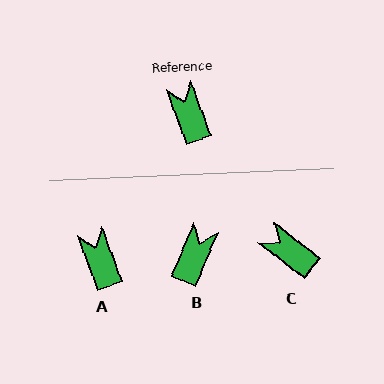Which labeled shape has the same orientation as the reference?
A.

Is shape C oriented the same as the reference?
No, it is off by about 32 degrees.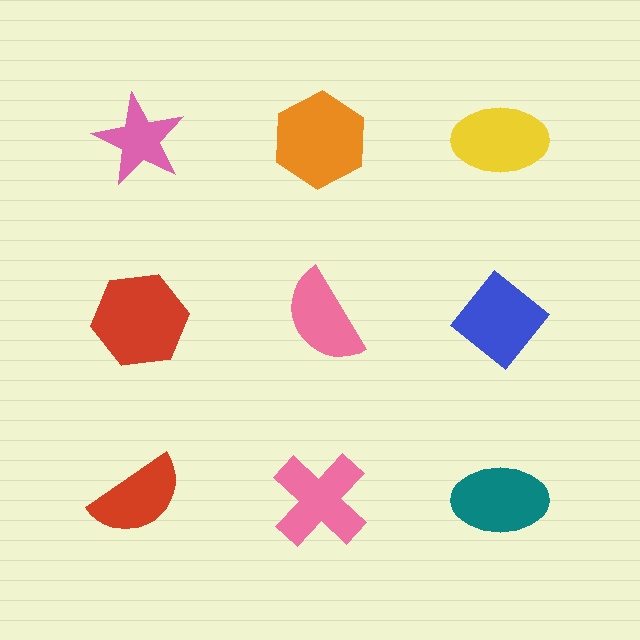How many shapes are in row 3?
3 shapes.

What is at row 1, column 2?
An orange hexagon.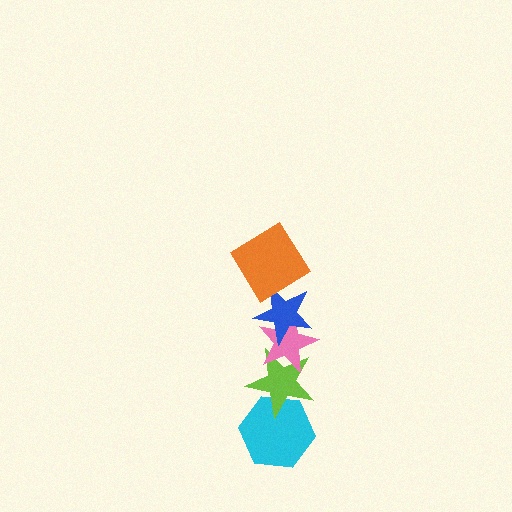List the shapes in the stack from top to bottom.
From top to bottom: the orange diamond, the blue star, the pink star, the lime star, the cyan hexagon.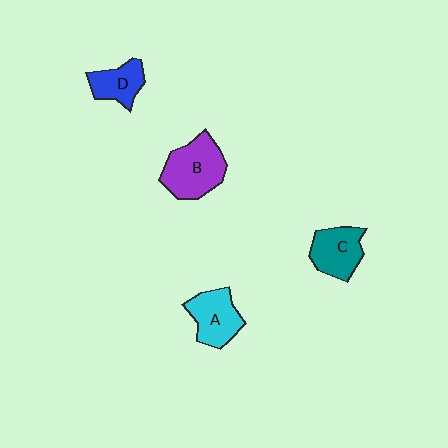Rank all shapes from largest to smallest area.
From largest to smallest: B (purple), A (cyan), C (teal), D (blue).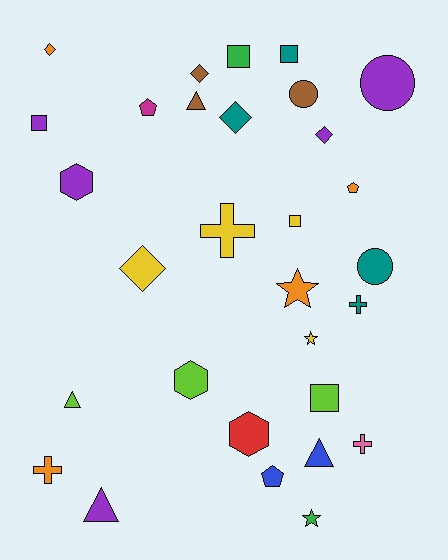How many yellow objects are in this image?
There are 4 yellow objects.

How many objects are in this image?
There are 30 objects.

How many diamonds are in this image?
There are 5 diamonds.